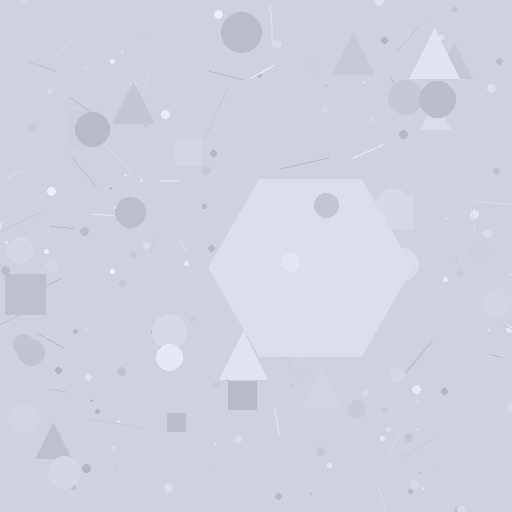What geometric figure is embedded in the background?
A hexagon is embedded in the background.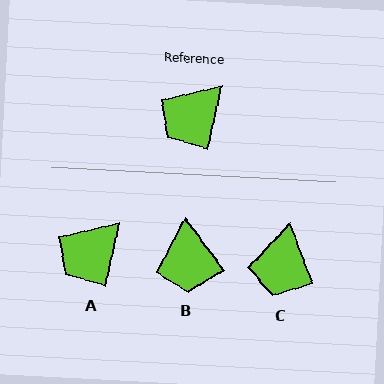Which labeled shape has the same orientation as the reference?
A.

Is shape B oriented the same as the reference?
No, it is off by about 49 degrees.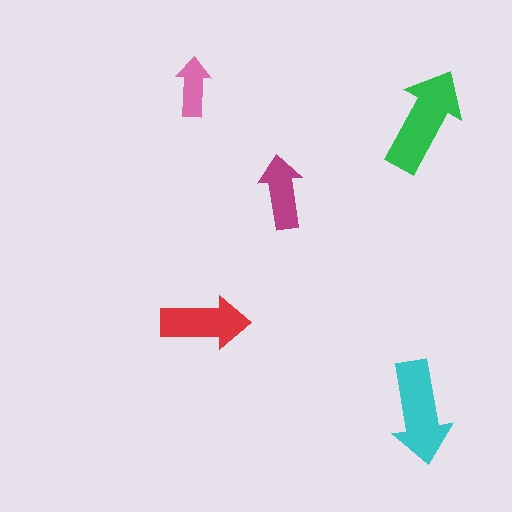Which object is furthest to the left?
The pink arrow is leftmost.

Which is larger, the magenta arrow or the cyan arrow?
The cyan one.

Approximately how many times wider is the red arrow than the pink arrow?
About 1.5 times wider.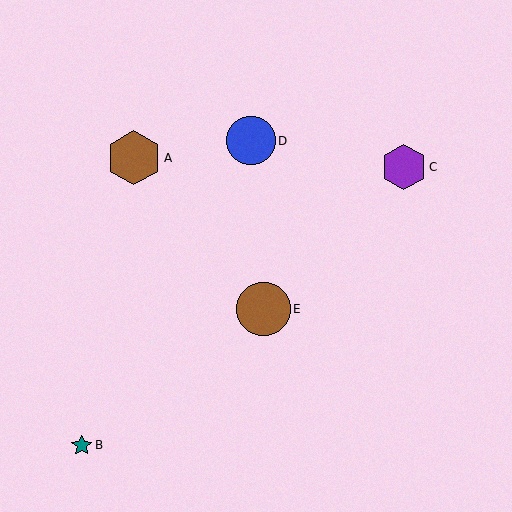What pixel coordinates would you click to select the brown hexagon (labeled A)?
Click at (134, 158) to select the brown hexagon A.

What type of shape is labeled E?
Shape E is a brown circle.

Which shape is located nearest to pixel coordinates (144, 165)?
The brown hexagon (labeled A) at (134, 158) is nearest to that location.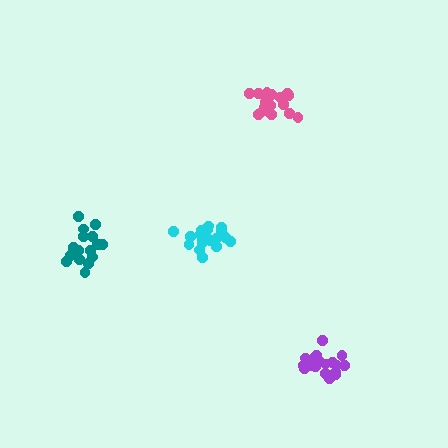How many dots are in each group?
Group 1: 20 dots, Group 2: 19 dots, Group 3: 19 dots, Group 4: 16 dots (74 total).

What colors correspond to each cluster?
The clusters are colored: cyan, pink, purple, teal.